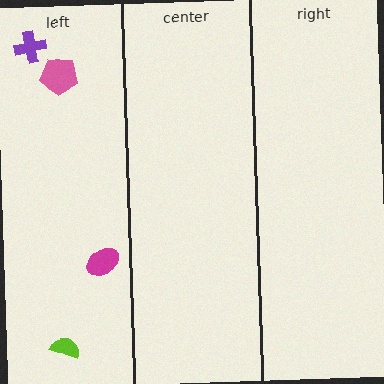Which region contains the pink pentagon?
The left region.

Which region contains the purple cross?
The left region.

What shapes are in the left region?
The purple cross, the lime semicircle, the magenta ellipse, the pink pentagon.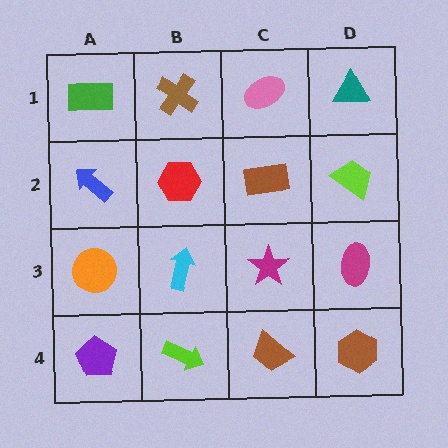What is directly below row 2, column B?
A cyan arrow.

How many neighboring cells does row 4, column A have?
2.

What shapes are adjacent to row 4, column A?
An orange circle (row 3, column A), a lime arrow (row 4, column B).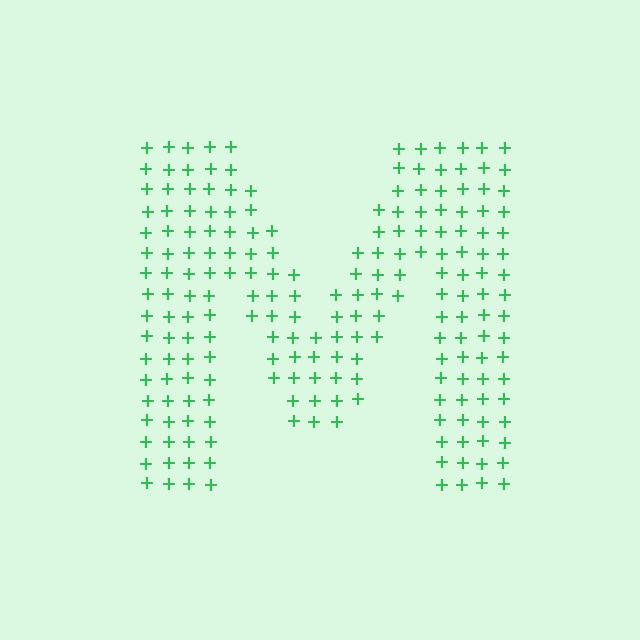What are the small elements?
The small elements are plus signs.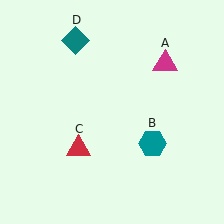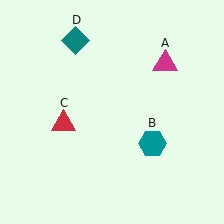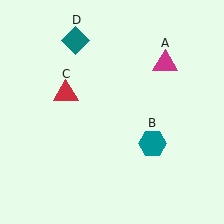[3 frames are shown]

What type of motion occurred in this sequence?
The red triangle (object C) rotated clockwise around the center of the scene.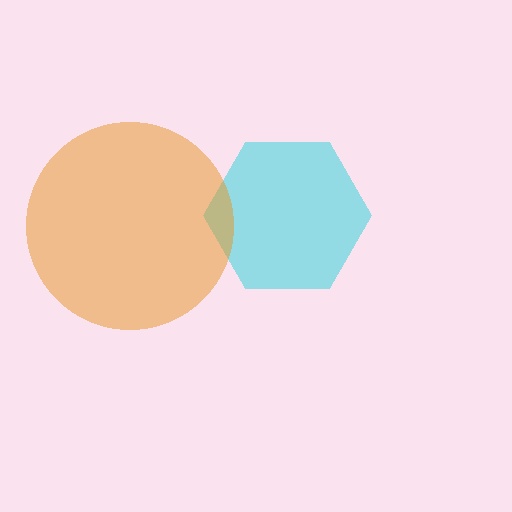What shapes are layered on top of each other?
The layered shapes are: a cyan hexagon, an orange circle.